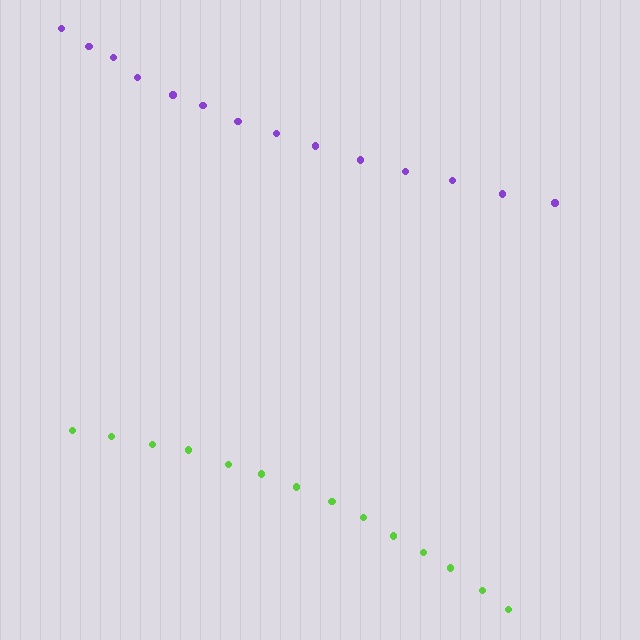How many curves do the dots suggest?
There are 2 distinct paths.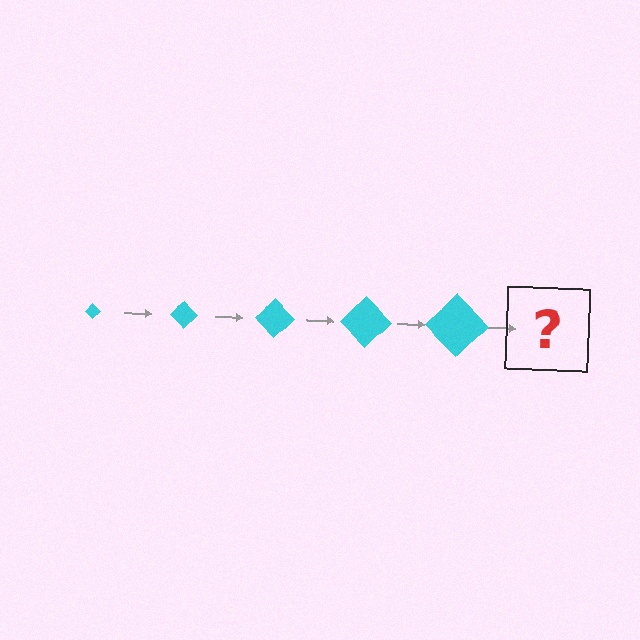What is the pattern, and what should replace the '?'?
The pattern is that the diamond gets progressively larger each step. The '?' should be a cyan diamond, larger than the previous one.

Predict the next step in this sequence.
The next step is a cyan diamond, larger than the previous one.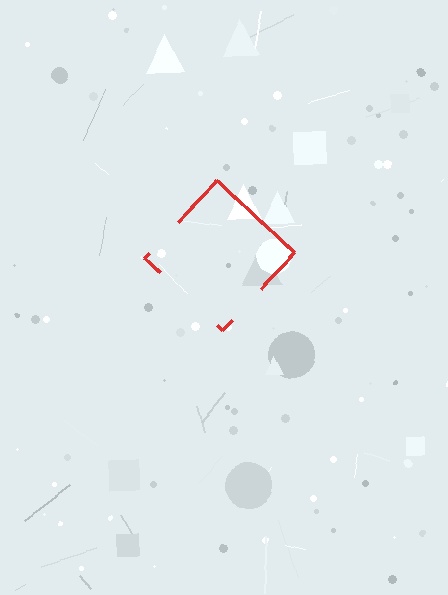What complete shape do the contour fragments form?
The contour fragments form a diamond.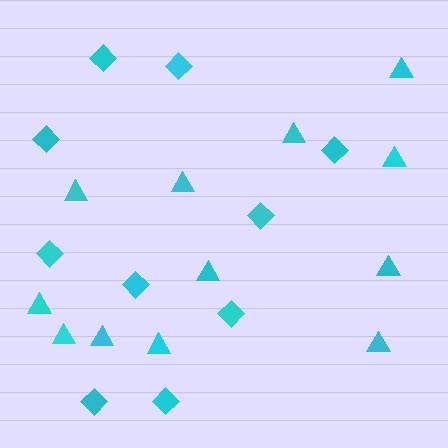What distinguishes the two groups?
There are 2 groups: one group of triangles (12) and one group of diamonds (10).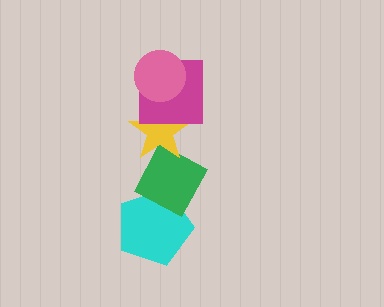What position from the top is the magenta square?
The magenta square is 2nd from the top.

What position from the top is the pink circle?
The pink circle is 1st from the top.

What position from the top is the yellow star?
The yellow star is 3rd from the top.